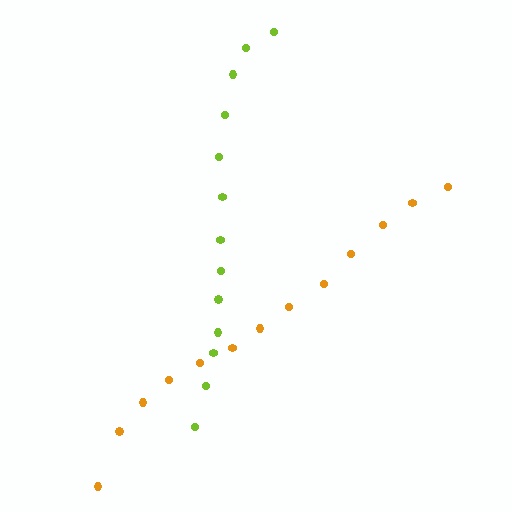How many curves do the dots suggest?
There are 2 distinct paths.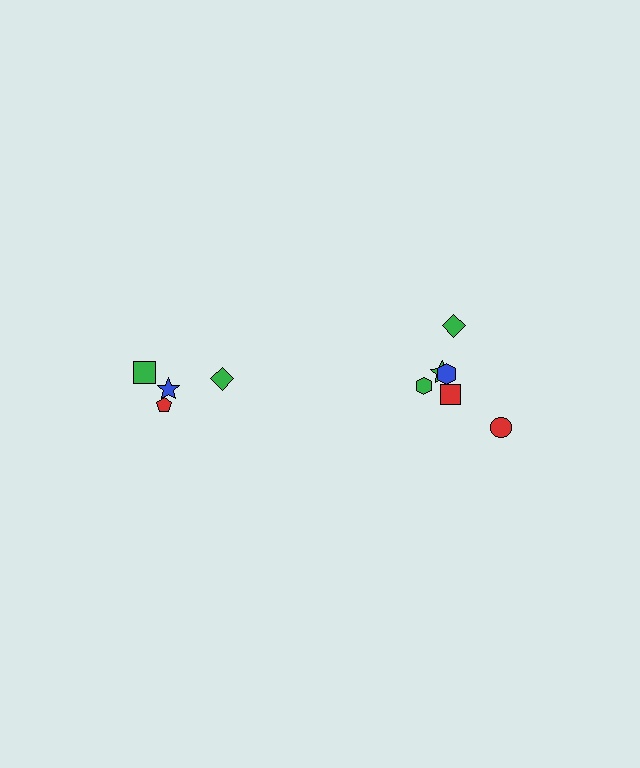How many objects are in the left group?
There are 4 objects.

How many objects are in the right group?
There are 6 objects.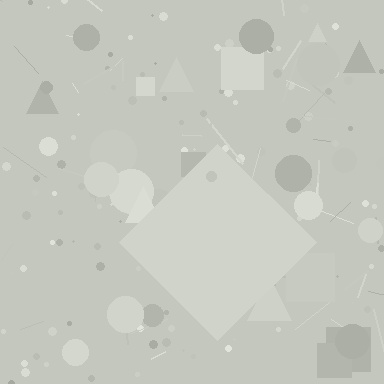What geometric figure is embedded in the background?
A diamond is embedded in the background.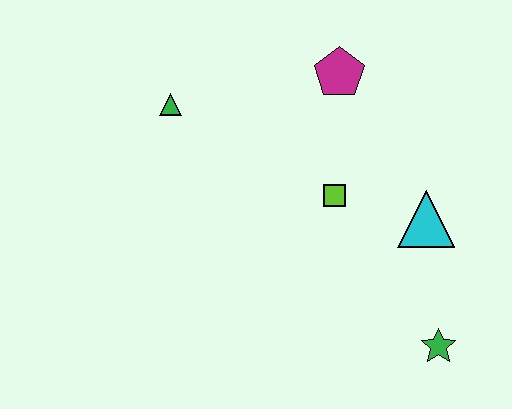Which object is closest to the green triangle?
The magenta pentagon is closest to the green triangle.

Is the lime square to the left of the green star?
Yes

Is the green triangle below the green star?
No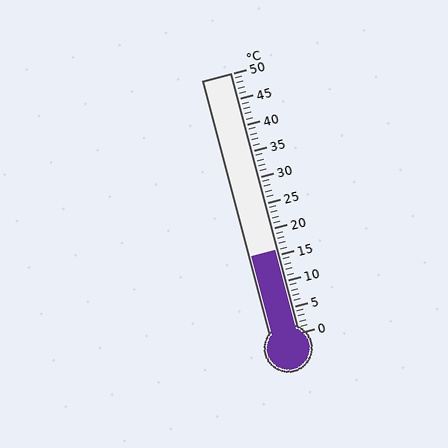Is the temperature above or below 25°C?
The temperature is below 25°C.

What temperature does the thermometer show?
The thermometer shows approximately 16°C.